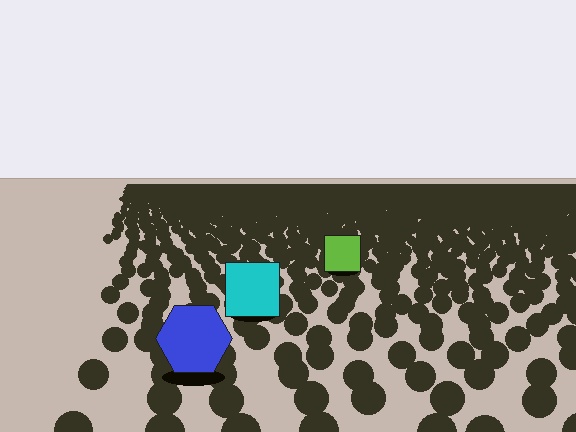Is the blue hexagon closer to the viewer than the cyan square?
Yes. The blue hexagon is closer — you can tell from the texture gradient: the ground texture is coarser near it.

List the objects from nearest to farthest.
From nearest to farthest: the blue hexagon, the cyan square, the lime square.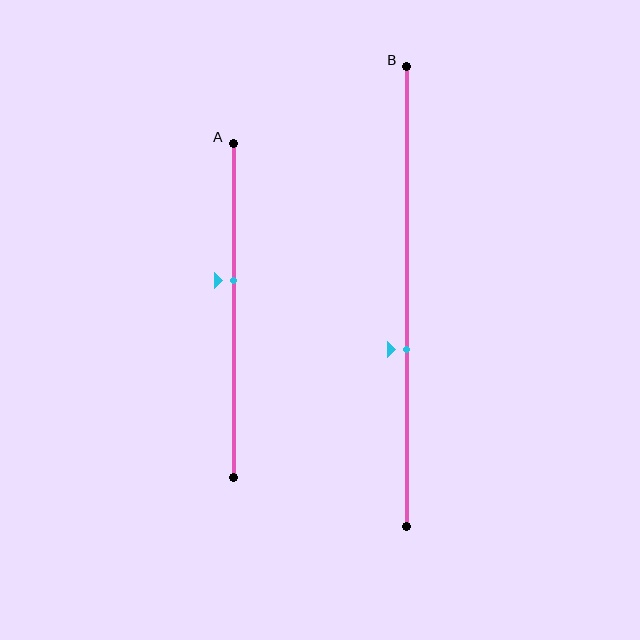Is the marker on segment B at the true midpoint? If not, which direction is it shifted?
No, the marker on segment B is shifted downward by about 12% of the segment length.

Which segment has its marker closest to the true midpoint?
Segment A has its marker closest to the true midpoint.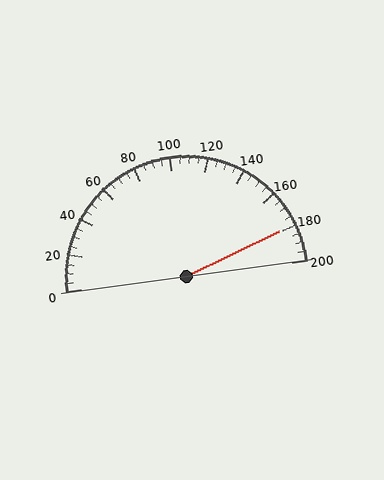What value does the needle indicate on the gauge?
The needle indicates approximately 180.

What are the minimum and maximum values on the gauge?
The gauge ranges from 0 to 200.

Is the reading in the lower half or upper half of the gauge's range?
The reading is in the upper half of the range (0 to 200).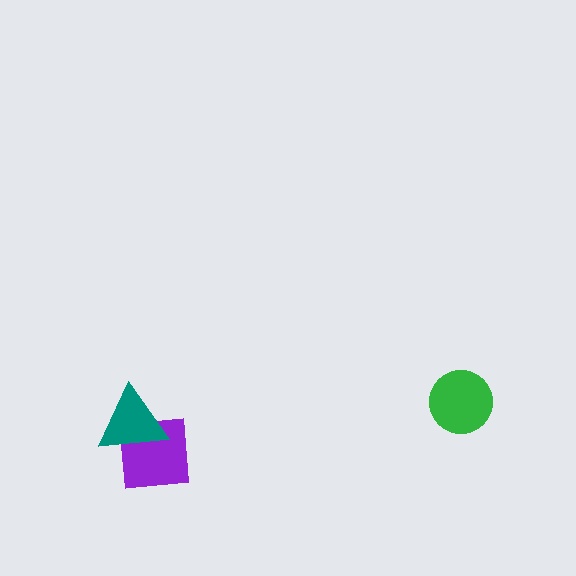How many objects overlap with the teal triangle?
1 object overlaps with the teal triangle.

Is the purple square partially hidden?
Yes, it is partially covered by another shape.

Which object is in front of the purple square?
The teal triangle is in front of the purple square.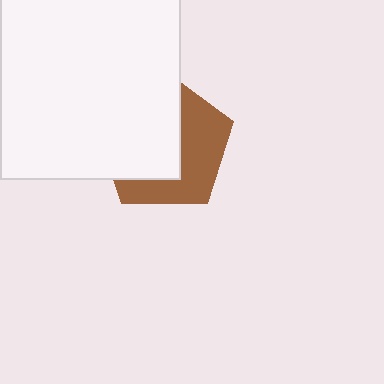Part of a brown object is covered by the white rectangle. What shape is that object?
It is a pentagon.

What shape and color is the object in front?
The object in front is a white rectangle.